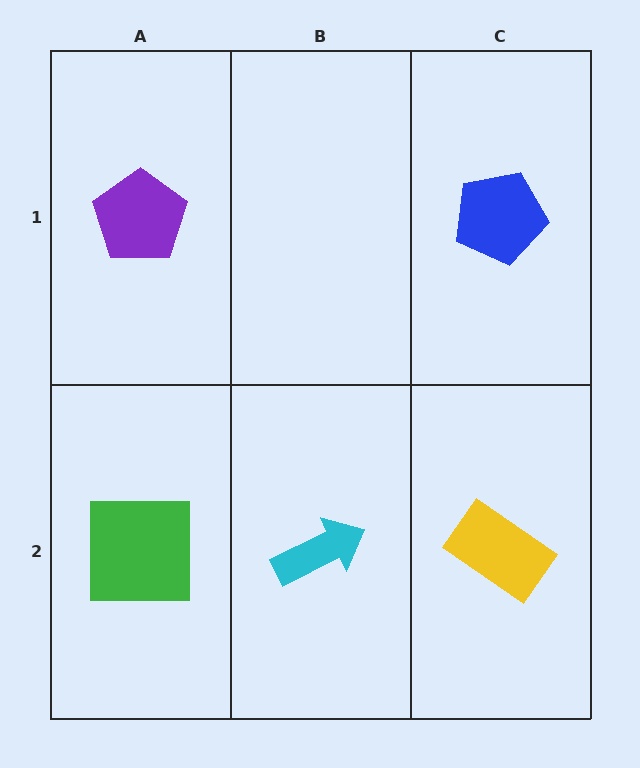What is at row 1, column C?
A blue pentagon.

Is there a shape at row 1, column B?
No, that cell is empty.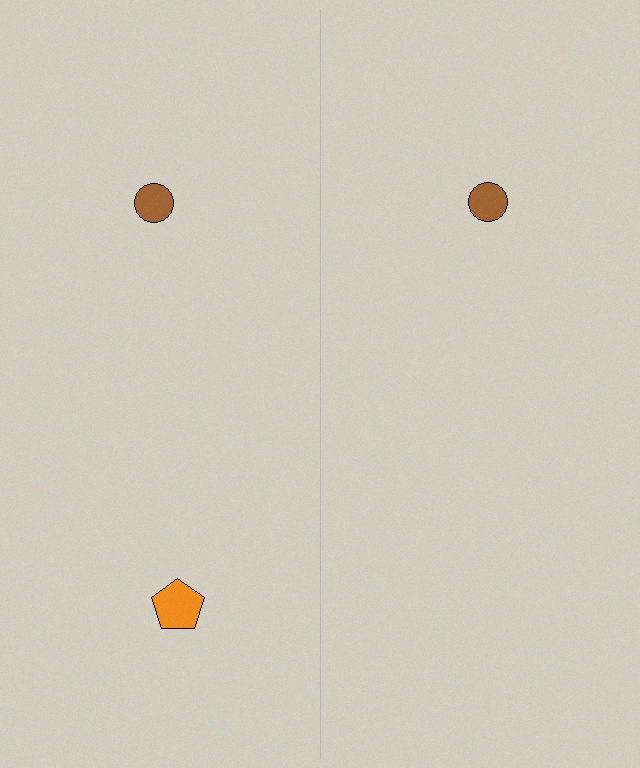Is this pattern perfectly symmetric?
No, the pattern is not perfectly symmetric. A orange pentagon is missing from the right side.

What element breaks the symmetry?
A orange pentagon is missing from the right side.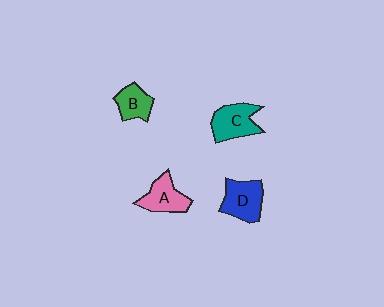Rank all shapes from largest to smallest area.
From largest to smallest: C (teal), D (blue), A (pink), B (green).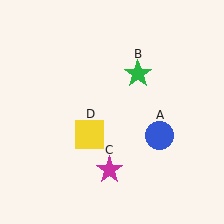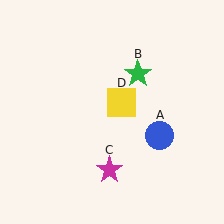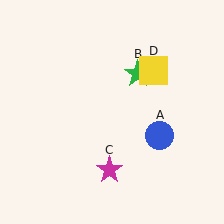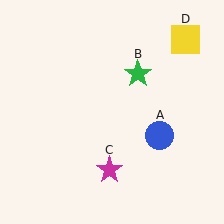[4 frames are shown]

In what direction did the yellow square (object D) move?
The yellow square (object D) moved up and to the right.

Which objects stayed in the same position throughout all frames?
Blue circle (object A) and green star (object B) and magenta star (object C) remained stationary.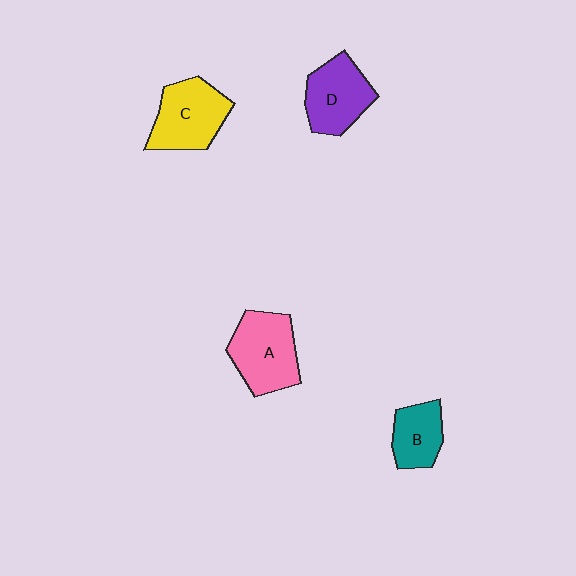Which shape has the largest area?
Shape A (pink).